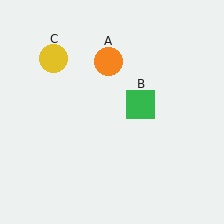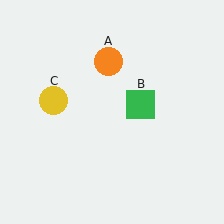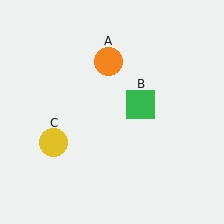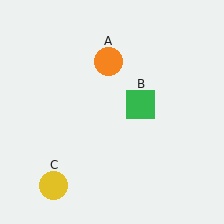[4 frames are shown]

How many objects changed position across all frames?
1 object changed position: yellow circle (object C).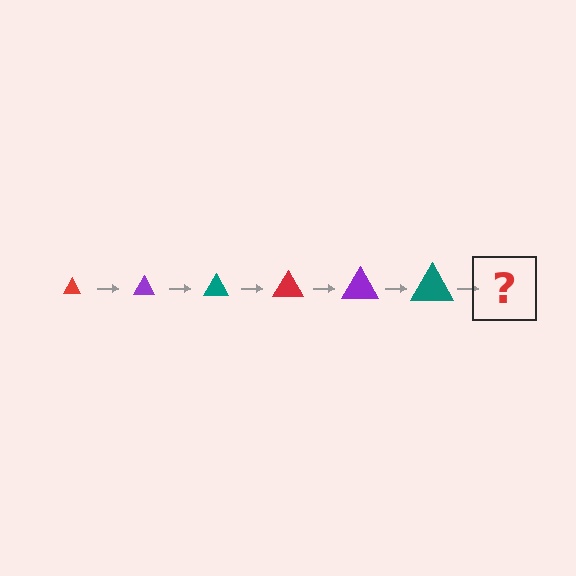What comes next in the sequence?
The next element should be a red triangle, larger than the previous one.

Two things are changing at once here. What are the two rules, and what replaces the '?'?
The two rules are that the triangle grows larger each step and the color cycles through red, purple, and teal. The '?' should be a red triangle, larger than the previous one.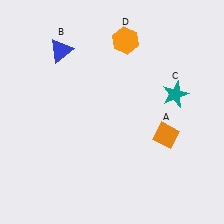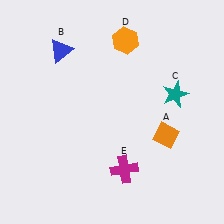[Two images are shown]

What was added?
A magenta cross (E) was added in Image 2.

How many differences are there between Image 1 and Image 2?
There is 1 difference between the two images.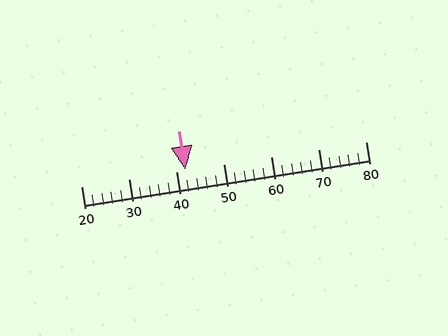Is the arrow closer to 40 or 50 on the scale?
The arrow is closer to 40.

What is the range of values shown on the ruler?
The ruler shows values from 20 to 80.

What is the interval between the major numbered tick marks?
The major tick marks are spaced 10 units apart.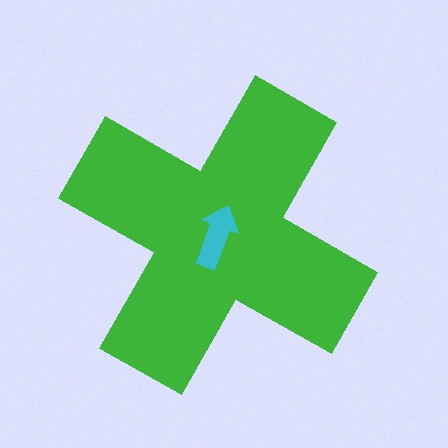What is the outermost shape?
The green cross.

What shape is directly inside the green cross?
The cyan arrow.